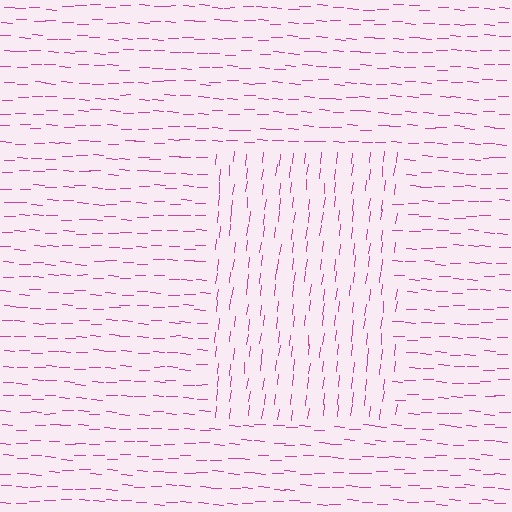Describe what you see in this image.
The image is filled with small magenta line segments. A rectangle region in the image has lines oriented differently from the surrounding lines, creating a visible texture boundary.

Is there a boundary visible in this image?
Yes, there is a texture boundary formed by a change in line orientation.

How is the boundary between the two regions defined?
The boundary is defined purely by a change in line orientation (approximately 85 degrees difference). All lines are the same color and thickness.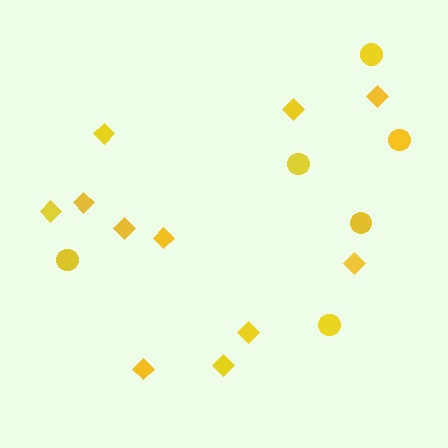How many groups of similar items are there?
There are 2 groups: one group of diamonds (11) and one group of circles (6).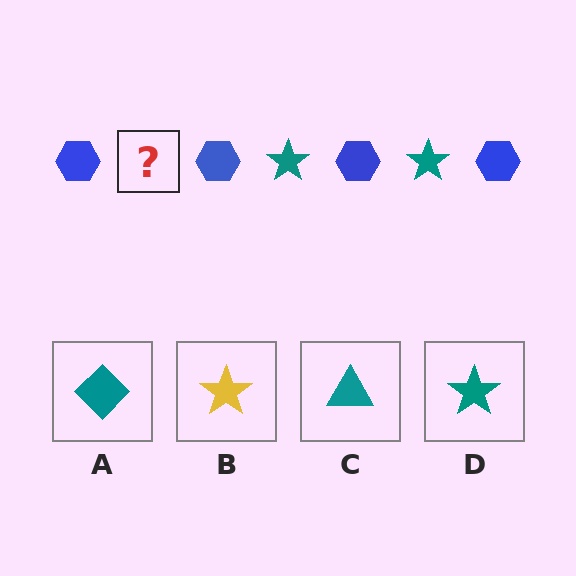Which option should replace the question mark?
Option D.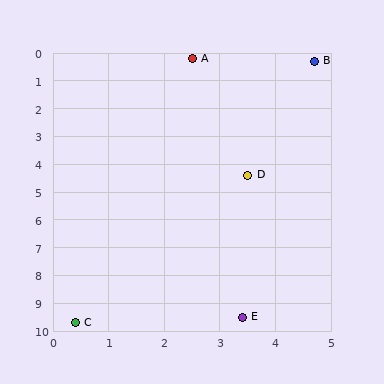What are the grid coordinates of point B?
Point B is at approximately (4.7, 0.3).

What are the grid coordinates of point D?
Point D is at approximately (3.5, 4.4).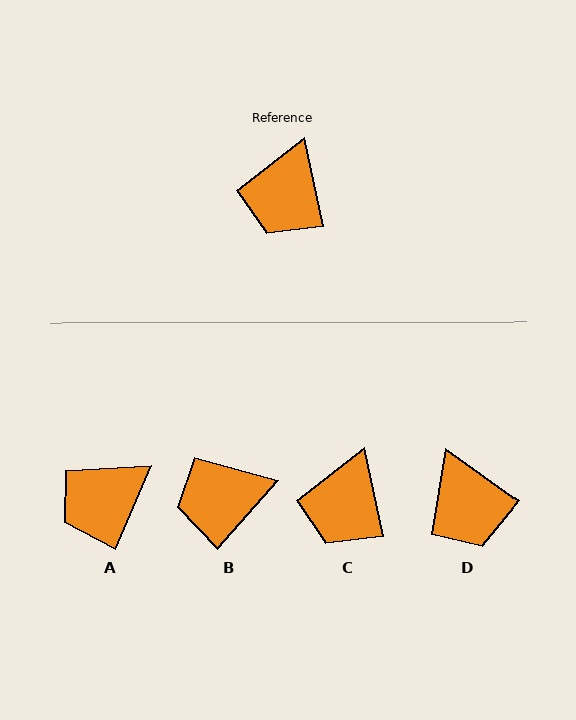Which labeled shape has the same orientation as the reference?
C.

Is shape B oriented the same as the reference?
No, it is off by about 53 degrees.